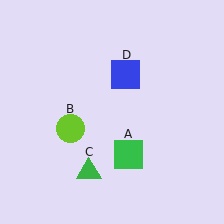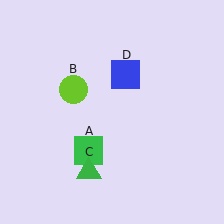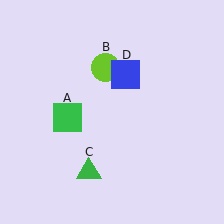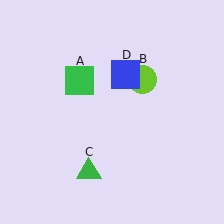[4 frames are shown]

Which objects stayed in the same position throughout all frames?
Green triangle (object C) and blue square (object D) remained stationary.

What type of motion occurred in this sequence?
The green square (object A), lime circle (object B) rotated clockwise around the center of the scene.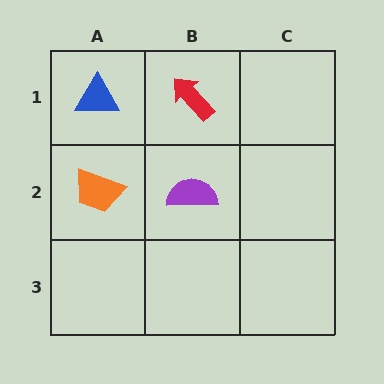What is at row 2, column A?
An orange trapezoid.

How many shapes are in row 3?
0 shapes.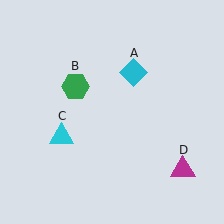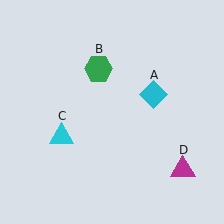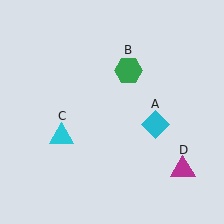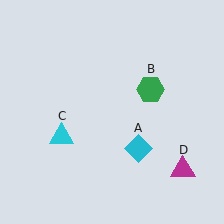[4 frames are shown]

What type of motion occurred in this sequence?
The cyan diamond (object A), green hexagon (object B) rotated clockwise around the center of the scene.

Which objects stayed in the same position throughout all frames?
Cyan triangle (object C) and magenta triangle (object D) remained stationary.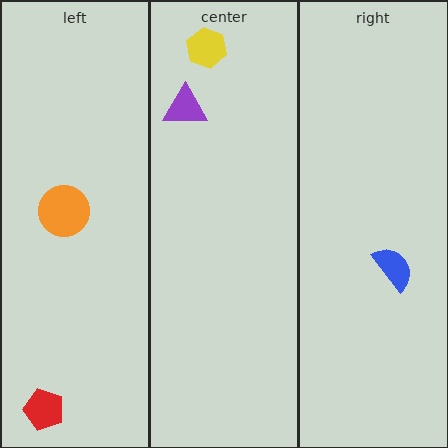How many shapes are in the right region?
1.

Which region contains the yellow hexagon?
The center region.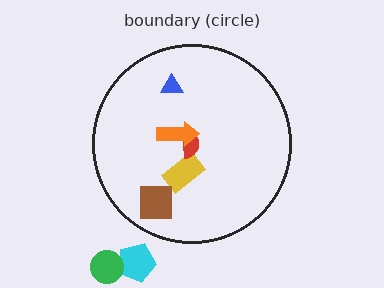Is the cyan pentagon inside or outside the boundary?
Outside.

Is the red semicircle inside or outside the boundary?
Inside.